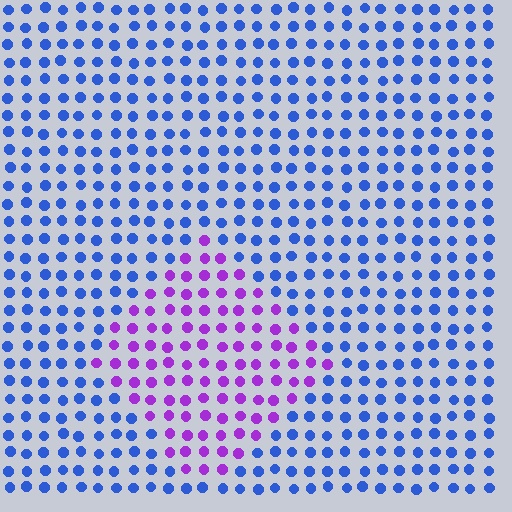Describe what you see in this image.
The image is filled with small blue elements in a uniform arrangement. A diamond-shaped region is visible where the elements are tinted to a slightly different hue, forming a subtle color boundary.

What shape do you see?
I see a diamond.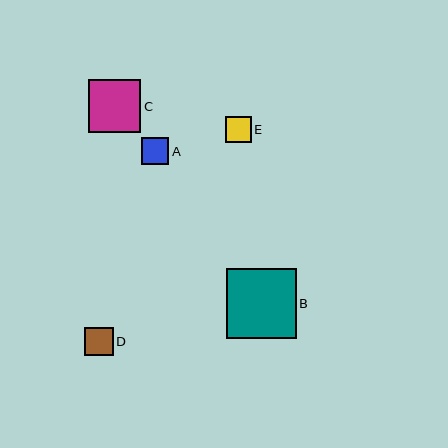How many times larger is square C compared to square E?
Square C is approximately 2.0 times the size of square E.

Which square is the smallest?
Square E is the smallest with a size of approximately 26 pixels.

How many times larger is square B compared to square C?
Square B is approximately 1.3 times the size of square C.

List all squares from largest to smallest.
From largest to smallest: B, C, D, A, E.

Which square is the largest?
Square B is the largest with a size of approximately 70 pixels.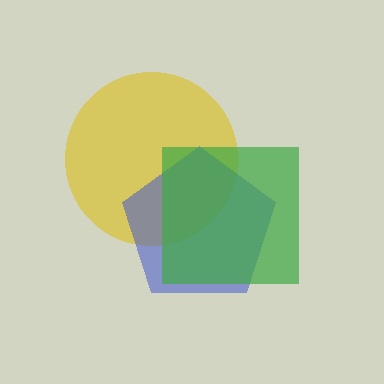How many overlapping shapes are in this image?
There are 3 overlapping shapes in the image.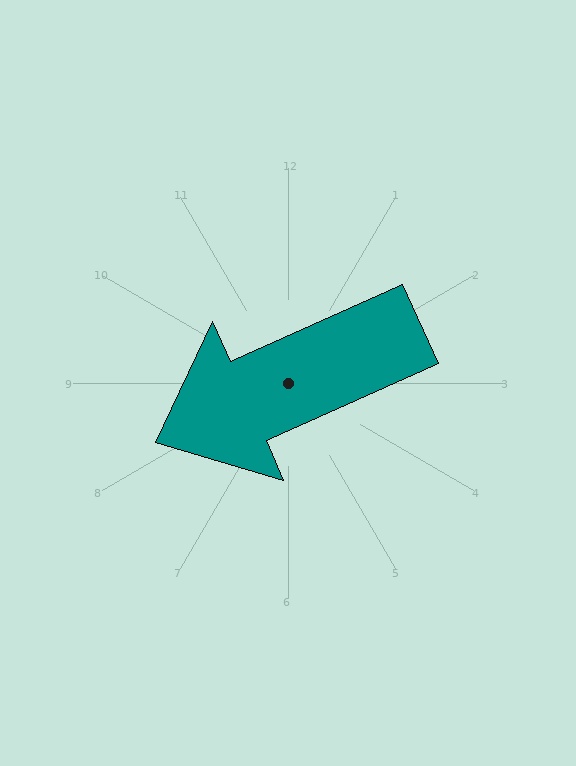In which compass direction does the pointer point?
Southwest.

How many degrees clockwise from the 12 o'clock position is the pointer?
Approximately 246 degrees.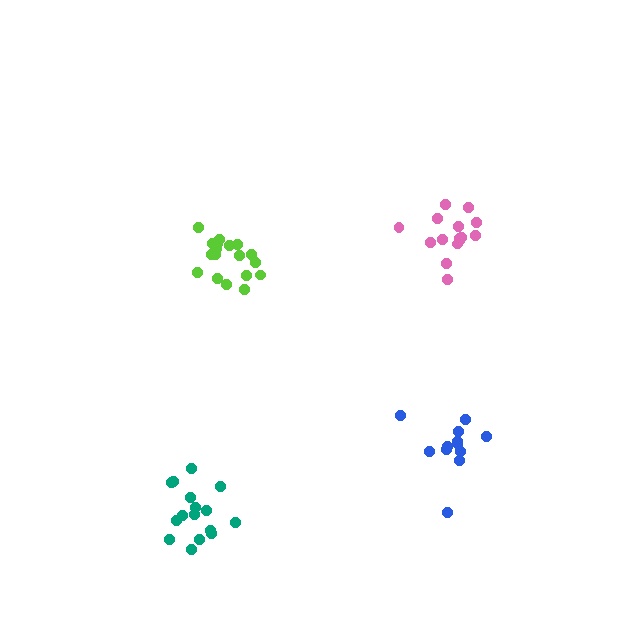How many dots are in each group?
Group 1: 12 dots, Group 2: 18 dots, Group 3: 15 dots, Group 4: 16 dots (61 total).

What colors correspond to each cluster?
The clusters are colored: blue, lime, pink, teal.